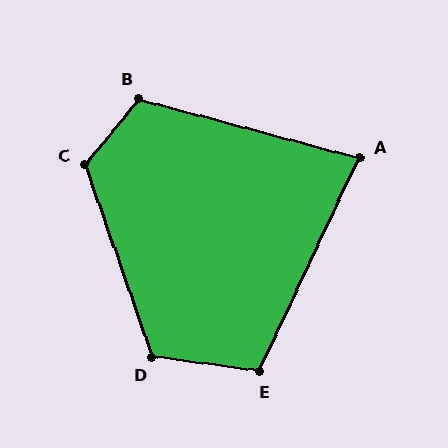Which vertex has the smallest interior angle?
A, at approximately 80 degrees.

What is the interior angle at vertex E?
Approximately 108 degrees (obtuse).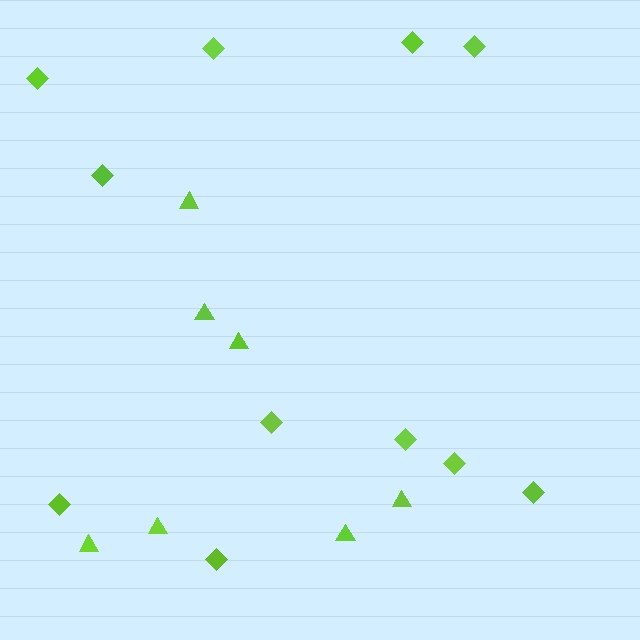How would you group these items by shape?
There are 2 groups: one group of triangles (7) and one group of diamonds (11).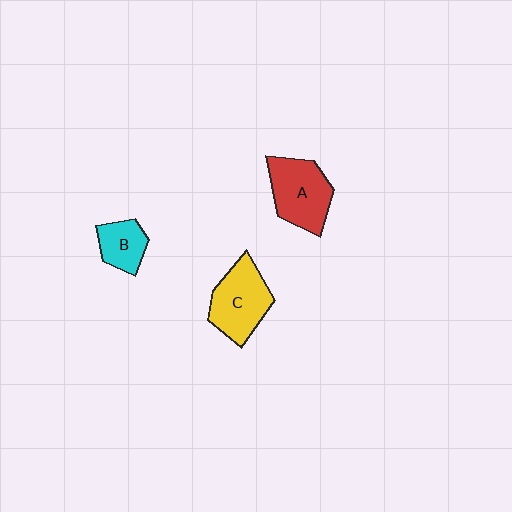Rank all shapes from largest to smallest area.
From largest to smallest: A (red), C (yellow), B (cyan).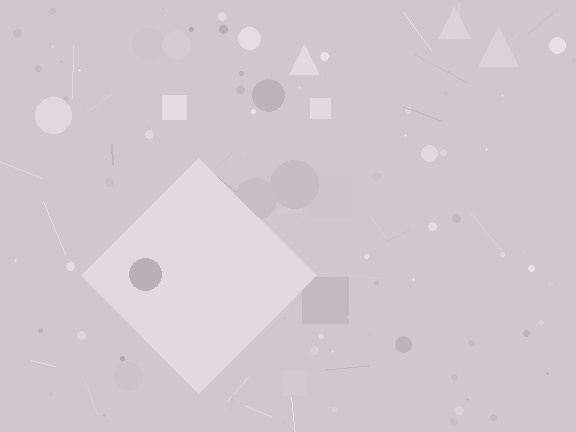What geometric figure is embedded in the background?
A diamond is embedded in the background.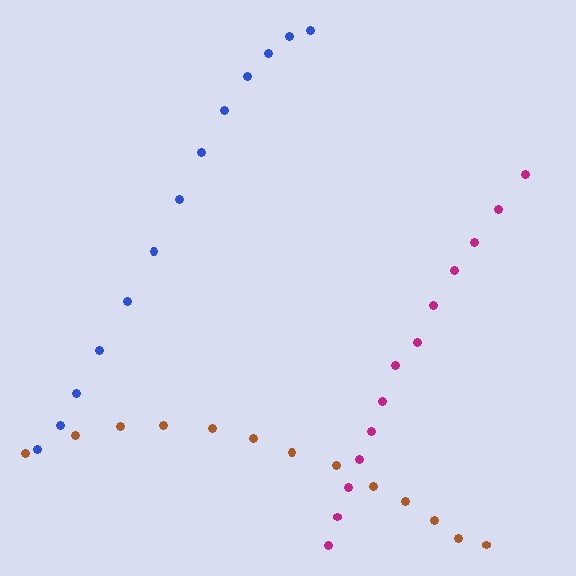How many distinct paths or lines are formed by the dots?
There are 3 distinct paths.